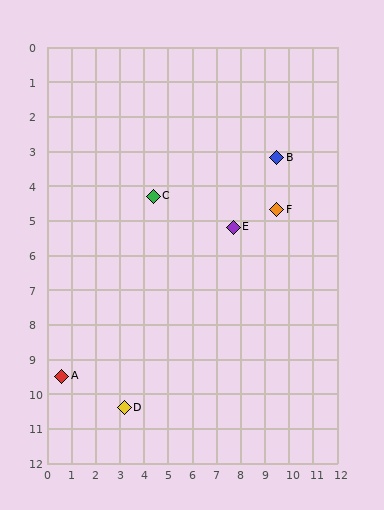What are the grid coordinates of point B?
Point B is at approximately (9.5, 3.2).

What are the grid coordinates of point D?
Point D is at approximately (3.2, 10.4).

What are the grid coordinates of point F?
Point F is at approximately (9.5, 4.7).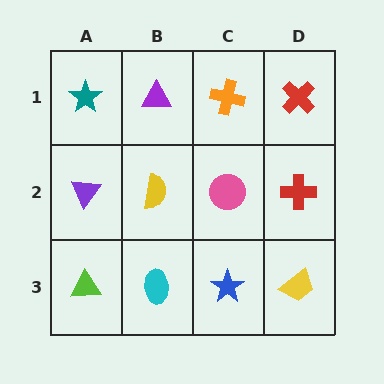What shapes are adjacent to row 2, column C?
An orange cross (row 1, column C), a blue star (row 3, column C), a yellow semicircle (row 2, column B), a red cross (row 2, column D).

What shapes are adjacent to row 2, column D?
A red cross (row 1, column D), a yellow trapezoid (row 3, column D), a pink circle (row 2, column C).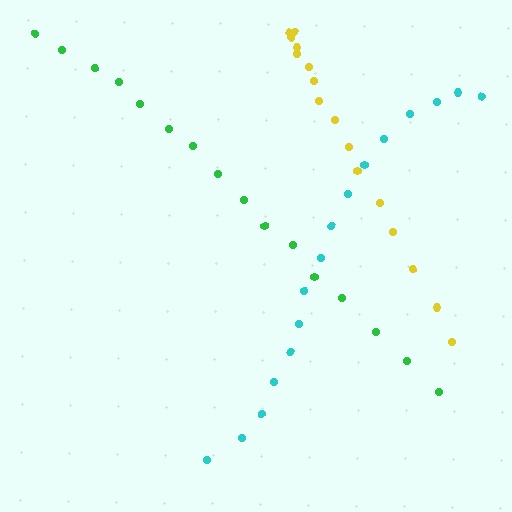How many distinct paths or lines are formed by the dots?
There are 3 distinct paths.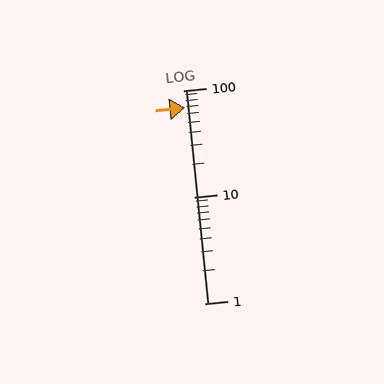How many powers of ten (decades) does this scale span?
The scale spans 2 decades, from 1 to 100.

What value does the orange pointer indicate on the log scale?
The pointer indicates approximately 69.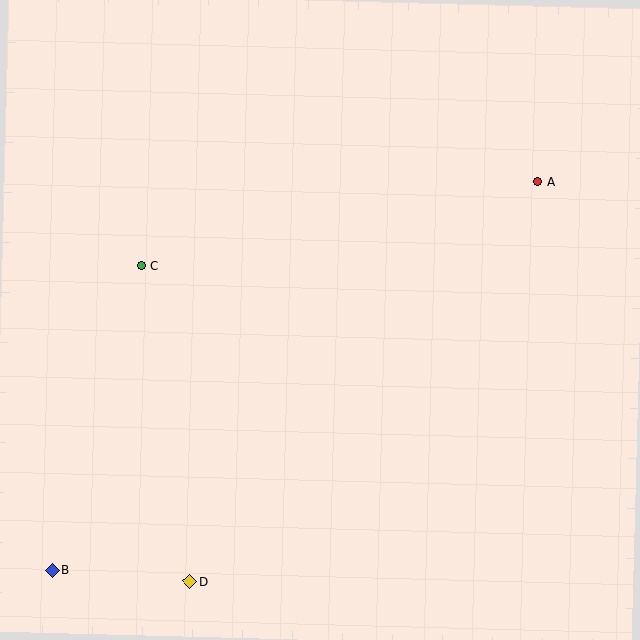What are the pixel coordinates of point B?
Point B is at (52, 570).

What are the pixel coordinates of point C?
Point C is at (141, 265).